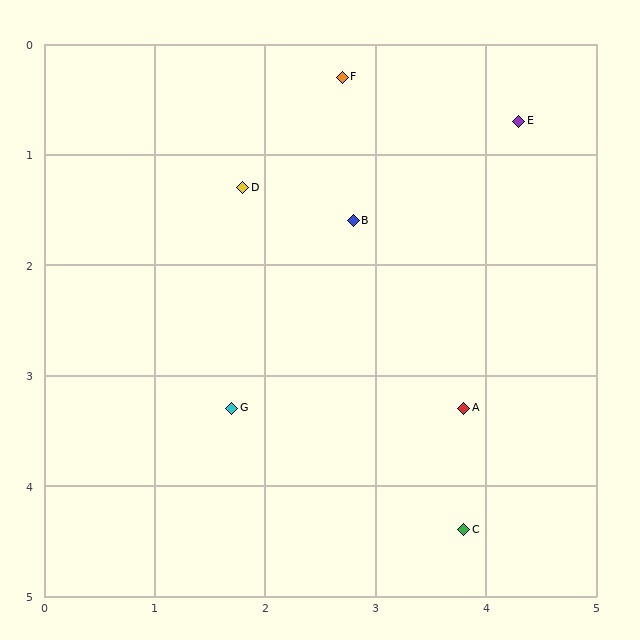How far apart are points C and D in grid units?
Points C and D are about 3.7 grid units apart.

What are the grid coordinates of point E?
Point E is at approximately (4.3, 0.7).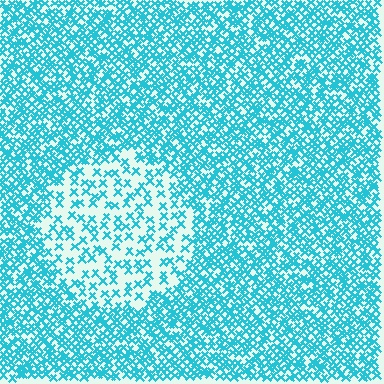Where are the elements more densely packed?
The elements are more densely packed outside the circle boundary.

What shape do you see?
I see a circle.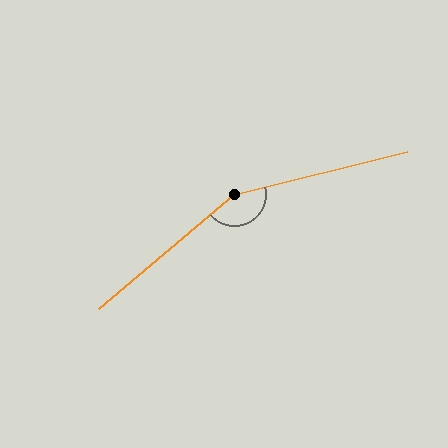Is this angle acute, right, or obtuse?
It is obtuse.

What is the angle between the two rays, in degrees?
Approximately 154 degrees.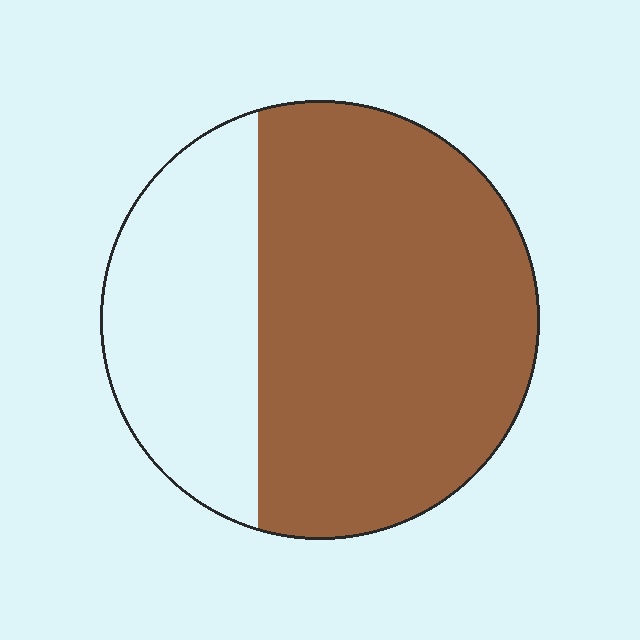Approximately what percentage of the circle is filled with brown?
Approximately 70%.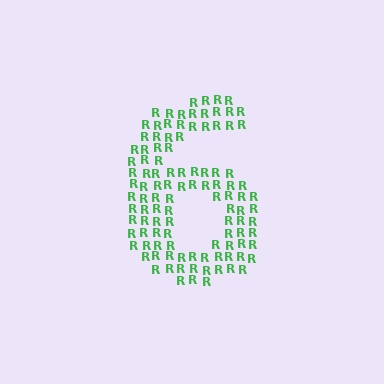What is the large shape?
The large shape is the digit 6.